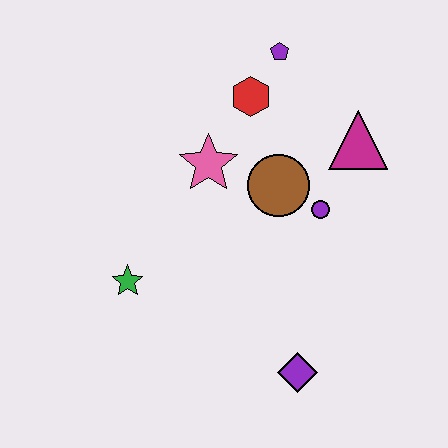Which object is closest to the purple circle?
The brown circle is closest to the purple circle.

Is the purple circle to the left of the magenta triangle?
Yes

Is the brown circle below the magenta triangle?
Yes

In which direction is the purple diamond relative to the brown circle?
The purple diamond is below the brown circle.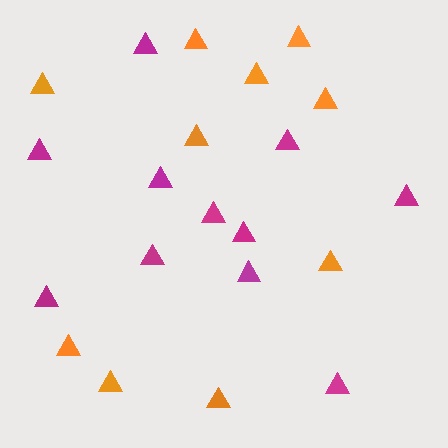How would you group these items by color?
There are 2 groups: one group of magenta triangles (11) and one group of orange triangles (10).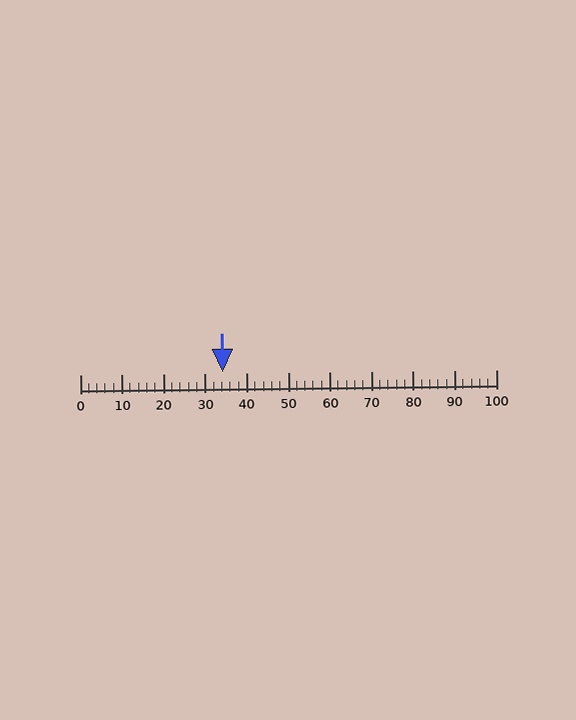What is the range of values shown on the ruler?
The ruler shows values from 0 to 100.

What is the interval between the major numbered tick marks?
The major tick marks are spaced 10 units apart.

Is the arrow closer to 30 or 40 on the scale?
The arrow is closer to 30.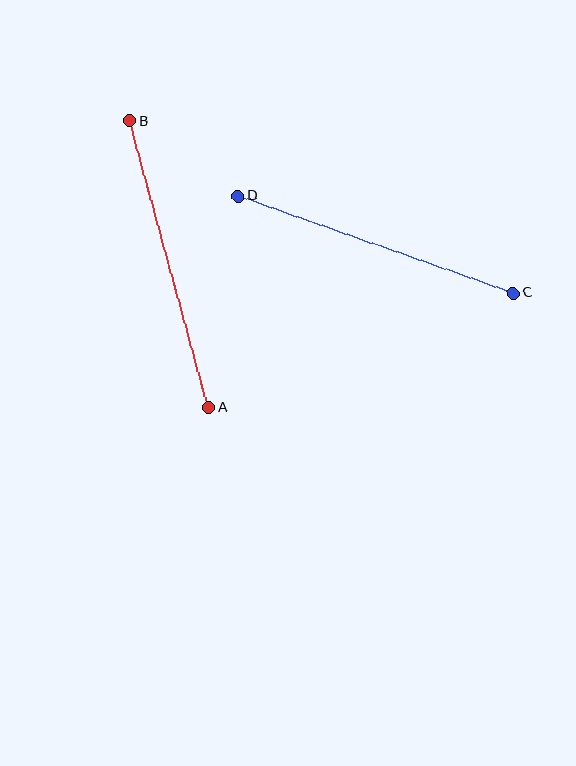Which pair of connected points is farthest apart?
Points A and B are farthest apart.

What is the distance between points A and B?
The distance is approximately 297 pixels.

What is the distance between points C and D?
The distance is approximately 292 pixels.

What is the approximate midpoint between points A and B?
The midpoint is at approximately (169, 264) pixels.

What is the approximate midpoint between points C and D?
The midpoint is at approximately (376, 245) pixels.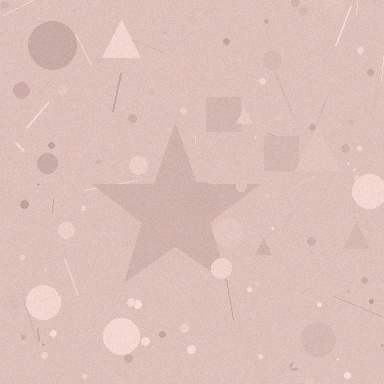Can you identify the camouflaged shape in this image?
The camouflaged shape is a star.